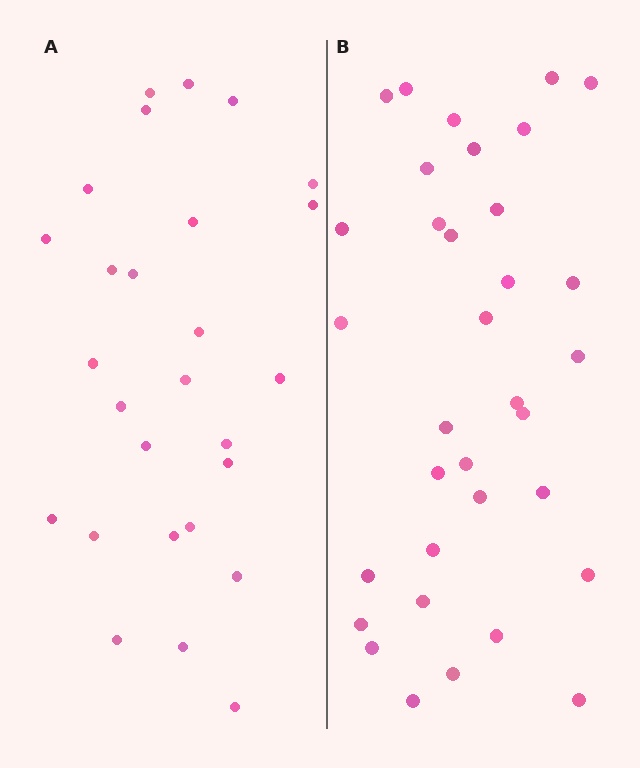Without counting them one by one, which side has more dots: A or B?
Region B (the right region) has more dots.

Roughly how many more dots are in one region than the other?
Region B has roughly 8 or so more dots than region A.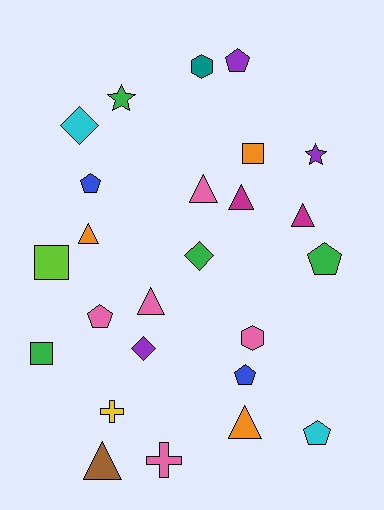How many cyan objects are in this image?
There are 2 cyan objects.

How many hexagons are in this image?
There are 2 hexagons.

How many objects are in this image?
There are 25 objects.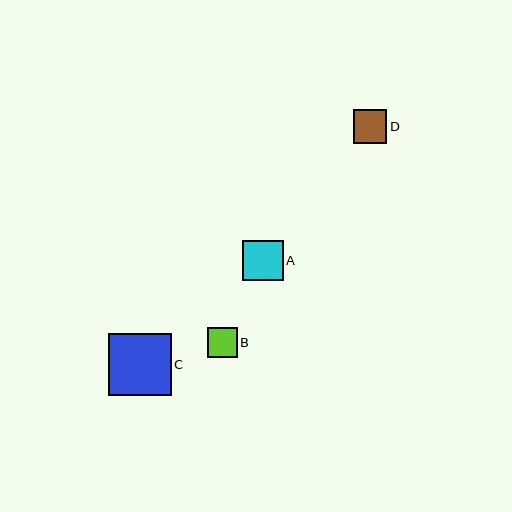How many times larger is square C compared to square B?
Square C is approximately 2.1 times the size of square B.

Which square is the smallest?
Square B is the smallest with a size of approximately 30 pixels.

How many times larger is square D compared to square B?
Square D is approximately 1.1 times the size of square B.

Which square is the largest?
Square C is the largest with a size of approximately 63 pixels.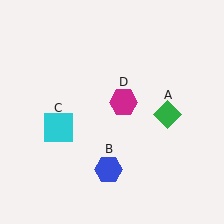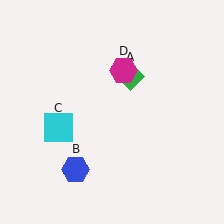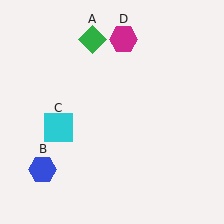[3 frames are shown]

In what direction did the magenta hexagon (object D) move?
The magenta hexagon (object D) moved up.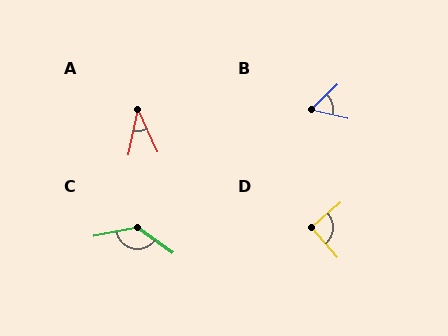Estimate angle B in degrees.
Approximately 56 degrees.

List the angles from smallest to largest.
A (37°), B (56°), D (90°), C (133°).